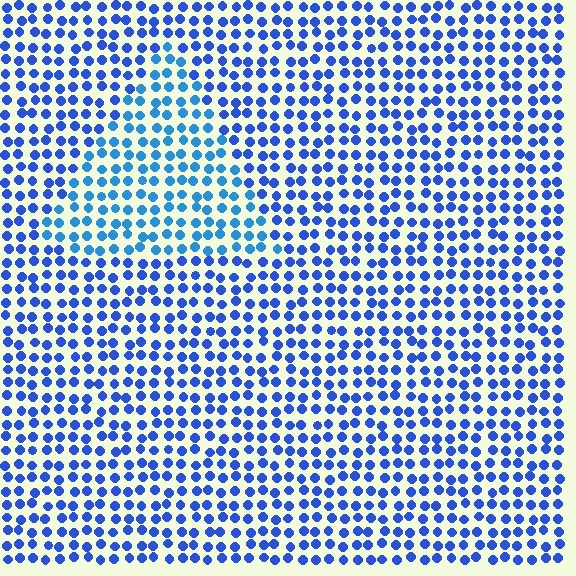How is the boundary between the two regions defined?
The boundary is defined purely by a slight shift in hue (about 23 degrees). Spacing, size, and orientation are identical on both sides.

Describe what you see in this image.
The image is filled with small blue elements in a uniform arrangement. A triangle-shaped region is visible where the elements are tinted to a slightly different hue, forming a subtle color boundary.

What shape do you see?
I see a triangle.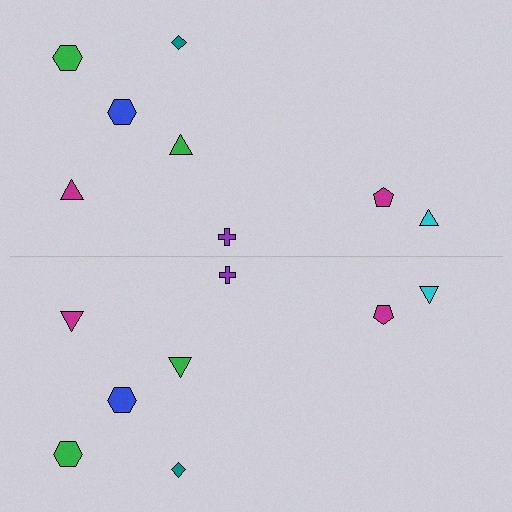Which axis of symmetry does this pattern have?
The pattern has a horizontal axis of symmetry running through the center of the image.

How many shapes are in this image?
There are 16 shapes in this image.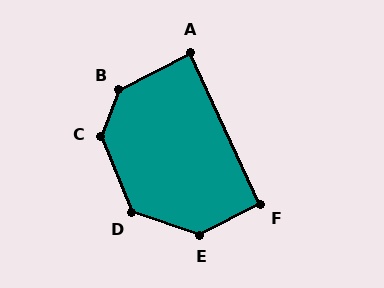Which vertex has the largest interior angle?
B, at approximately 138 degrees.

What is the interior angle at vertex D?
Approximately 130 degrees (obtuse).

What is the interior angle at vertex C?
Approximately 137 degrees (obtuse).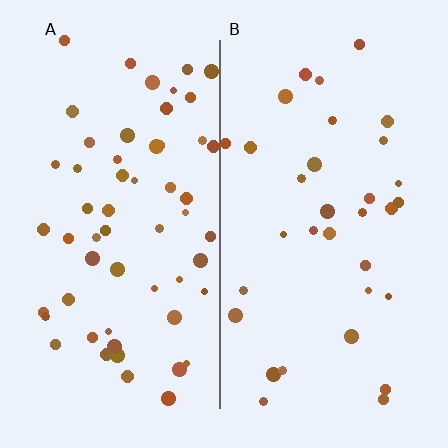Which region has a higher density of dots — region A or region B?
A (the left).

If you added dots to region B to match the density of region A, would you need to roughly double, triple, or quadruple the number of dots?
Approximately double.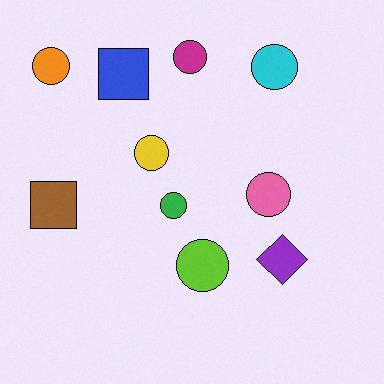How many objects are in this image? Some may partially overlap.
There are 10 objects.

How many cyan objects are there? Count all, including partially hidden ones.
There is 1 cyan object.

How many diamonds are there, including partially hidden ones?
There is 1 diamond.